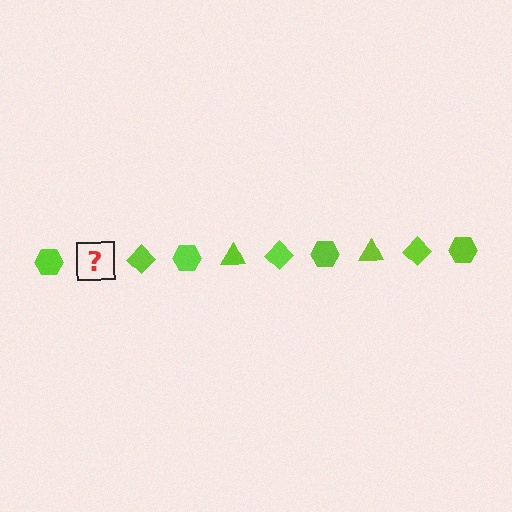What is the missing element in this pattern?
The missing element is a lime triangle.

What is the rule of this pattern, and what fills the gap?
The rule is that the pattern cycles through hexagon, triangle, diamond shapes in lime. The gap should be filled with a lime triangle.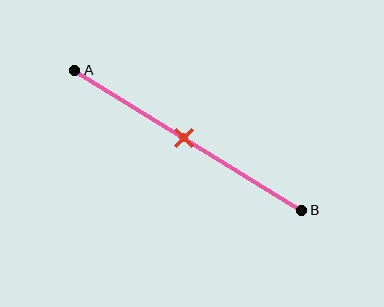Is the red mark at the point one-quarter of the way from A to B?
No, the mark is at about 50% from A, not at the 25% one-quarter point.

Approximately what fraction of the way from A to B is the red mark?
The red mark is approximately 50% of the way from A to B.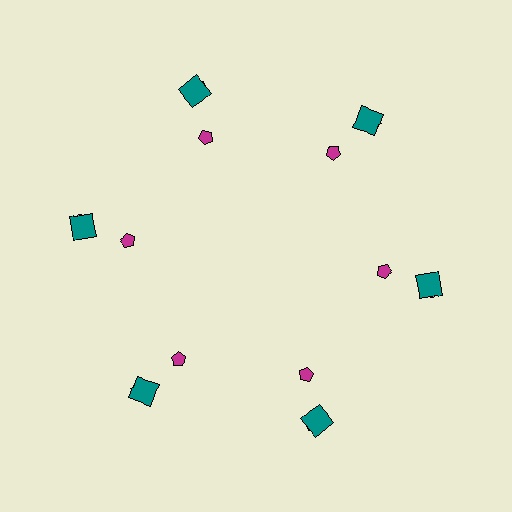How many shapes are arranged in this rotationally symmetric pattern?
There are 18 shapes, arranged in 6 groups of 3.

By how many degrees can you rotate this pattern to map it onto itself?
The pattern maps onto itself every 60 degrees of rotation.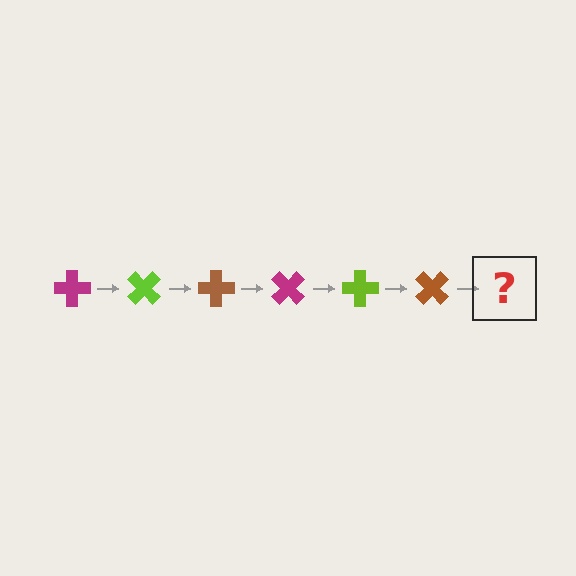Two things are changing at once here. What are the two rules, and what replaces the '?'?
The two rules are that it rotates 45 degrees each step and the color cycles through magenta, lime, and brown. The '?' should be a magenta cross, rotated 270 degrees from the start.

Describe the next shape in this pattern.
It should be a magenta cross, rotated 270 degrees from the start.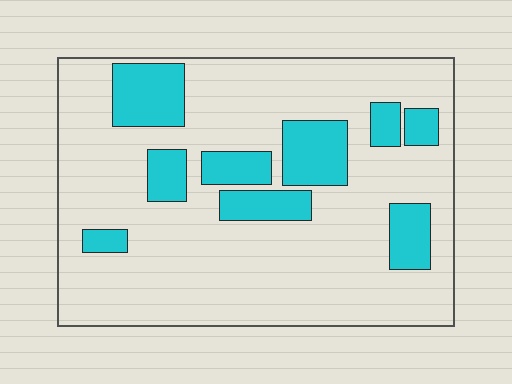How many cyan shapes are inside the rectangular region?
9.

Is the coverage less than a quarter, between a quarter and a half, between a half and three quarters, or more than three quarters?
Less than a quarter.